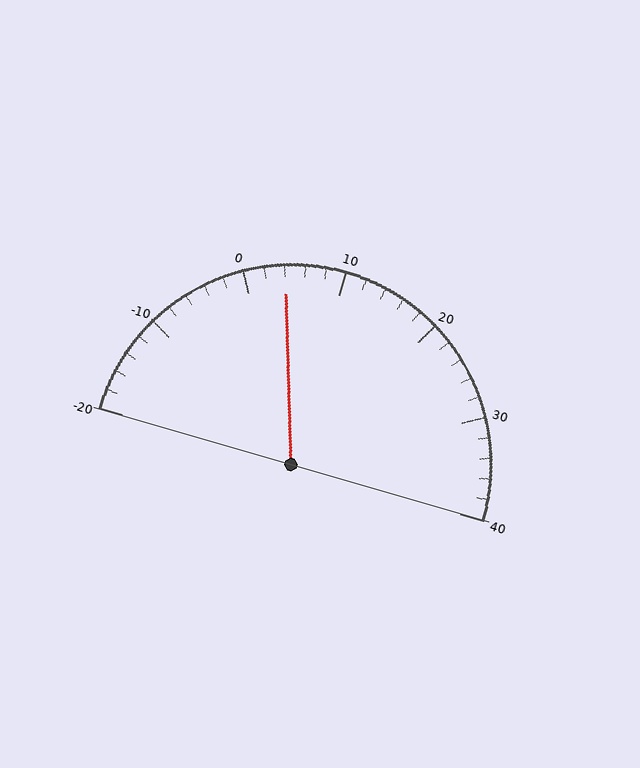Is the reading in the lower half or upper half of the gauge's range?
The reading is in the lower half of the range (-20 to 40).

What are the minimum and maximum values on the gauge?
The gauge ranges from -20 to 40.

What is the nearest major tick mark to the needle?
The nearest major tick mark is 0.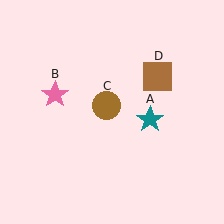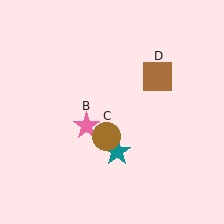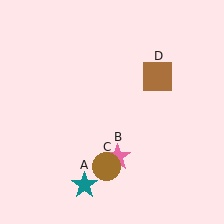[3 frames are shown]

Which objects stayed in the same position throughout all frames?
Brown square (object D) remained stationary.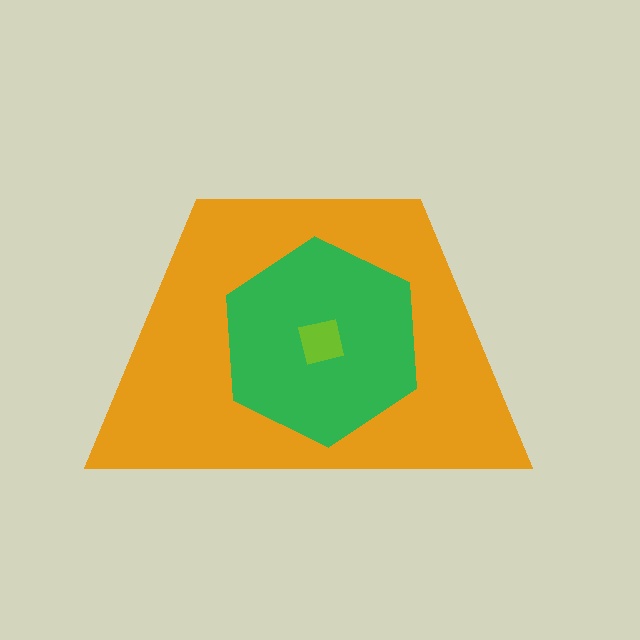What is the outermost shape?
The orange trapezoid.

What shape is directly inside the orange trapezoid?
The green hexagon.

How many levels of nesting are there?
3.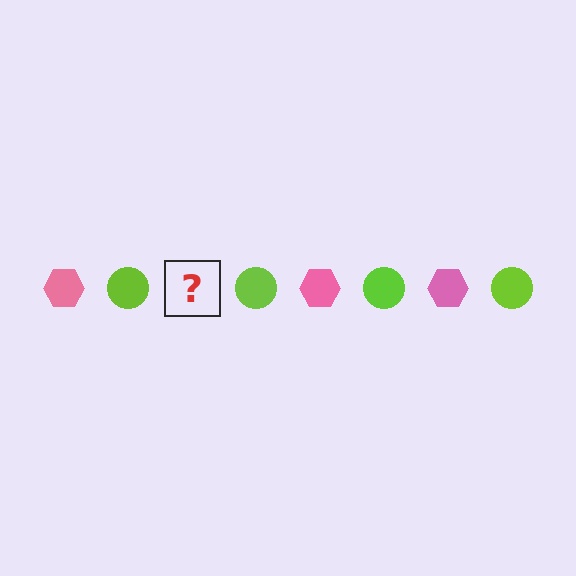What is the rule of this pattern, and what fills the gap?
The rule is that the pattern alternates between pink hexagon and lime circle. The gap should be filled with a pink hexagon.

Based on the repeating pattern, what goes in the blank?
The blank should be a pink hexagon.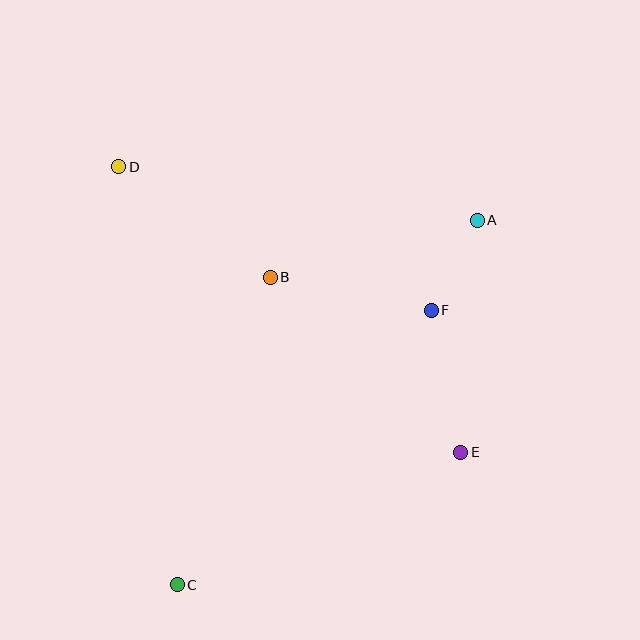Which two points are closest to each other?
Points A and F are closest to each other.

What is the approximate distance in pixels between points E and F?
The distance between E and F is approximately 145 pixels.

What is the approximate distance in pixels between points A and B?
The distance between A and B is approximately 215 pixels.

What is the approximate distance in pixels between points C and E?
The distance between C and E is approximately 313 pixels.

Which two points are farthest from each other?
Points A and C are farthest from each other.